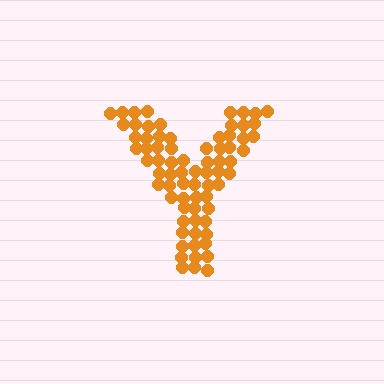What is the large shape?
The large shape is the letter Y.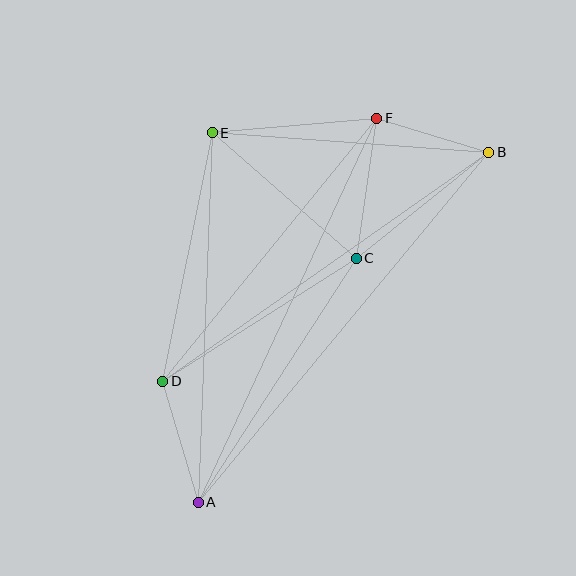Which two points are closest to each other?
Points B and F are closest to each other.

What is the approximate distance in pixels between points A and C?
The distance between A and C is approximately 291 pixels.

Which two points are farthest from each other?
Points A and B are farthest from each other.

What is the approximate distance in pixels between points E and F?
The distance between E and F is approximately 165 pixels.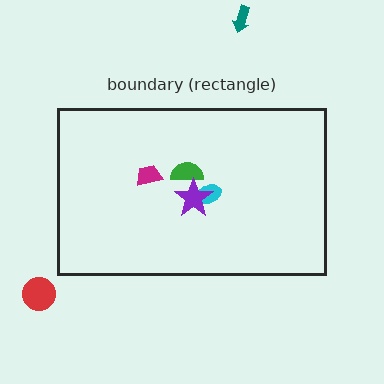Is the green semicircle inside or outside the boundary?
Inside.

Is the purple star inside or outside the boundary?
Inside.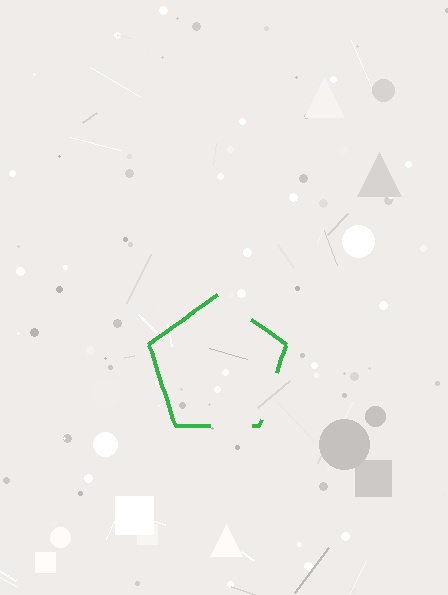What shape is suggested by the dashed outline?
The dashed outline suggests a pentagon.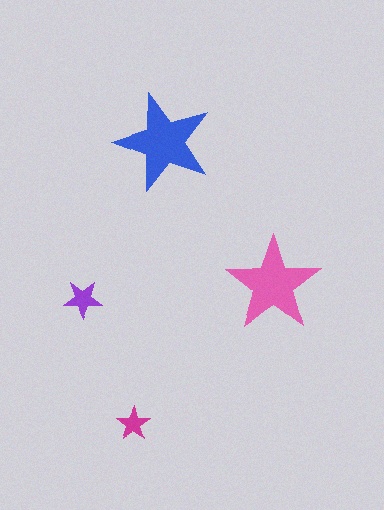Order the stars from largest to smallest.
the blue one, the pink one, the purple one, the magenta one.